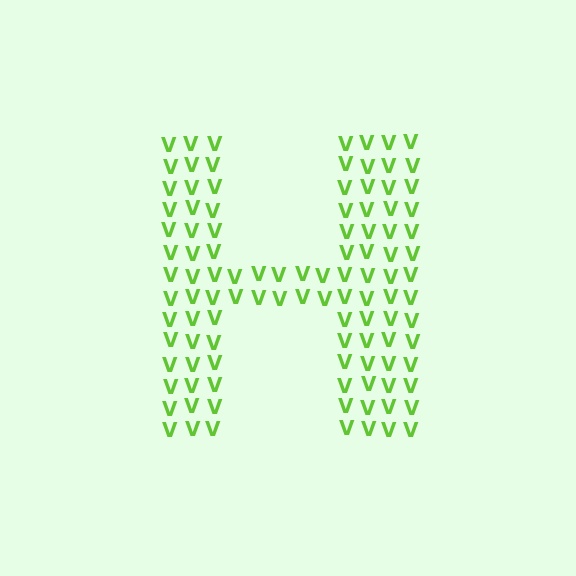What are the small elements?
The small elements are letter V's.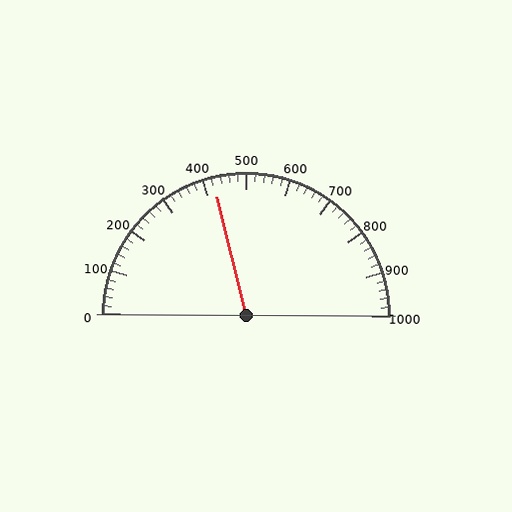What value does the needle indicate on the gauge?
The needle indicates approximately 420.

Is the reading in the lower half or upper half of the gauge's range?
The reading is in the lower half of the range (0 to 1000).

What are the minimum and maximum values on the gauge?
The gauge ranges from 0 to 1000.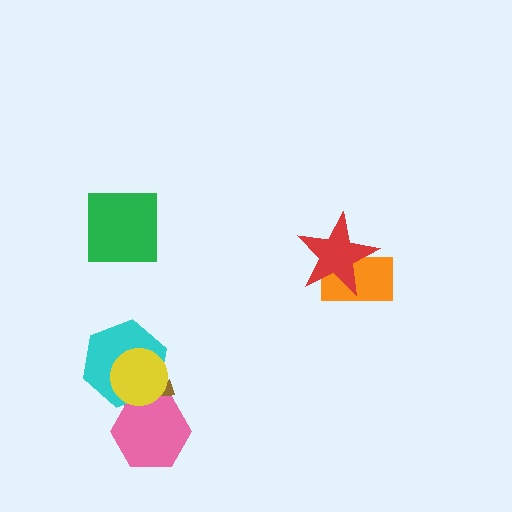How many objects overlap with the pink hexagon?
3 objects overlap with the pink hexagon.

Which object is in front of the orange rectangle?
The red star is in front of the orange rectangle.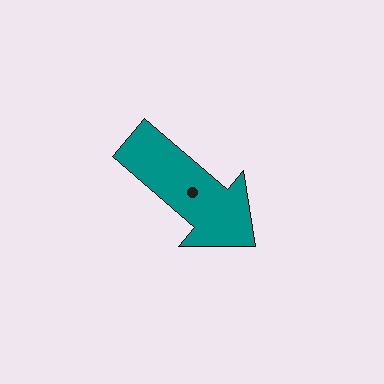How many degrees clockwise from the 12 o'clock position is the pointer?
Approximately 131 degrees.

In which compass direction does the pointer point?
Southeast.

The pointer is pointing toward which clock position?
Roughly 4 o'clock.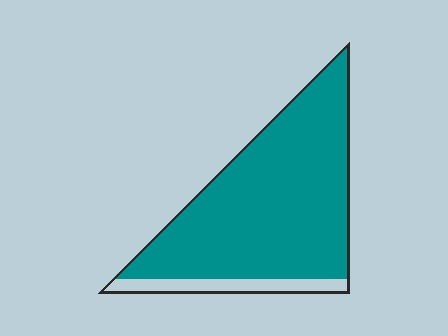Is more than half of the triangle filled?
Yes.